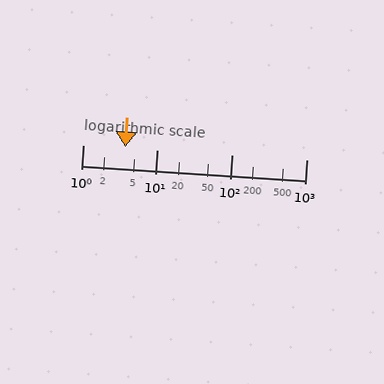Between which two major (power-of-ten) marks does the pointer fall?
The pointer is between 1 and 10.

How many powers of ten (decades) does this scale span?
The scale spans 3 decades, from 1 to 1000.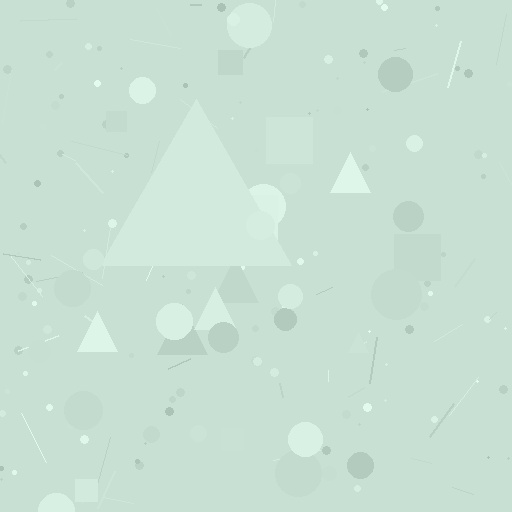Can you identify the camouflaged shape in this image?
The camouflaged shape is a triangle.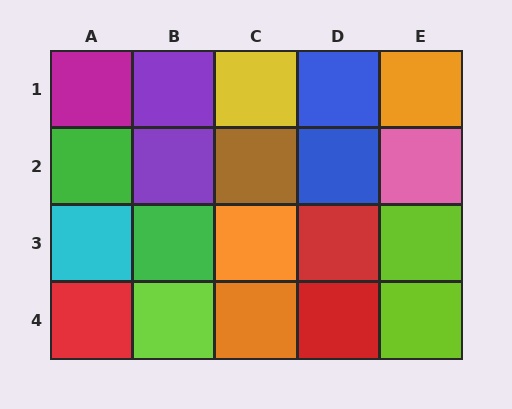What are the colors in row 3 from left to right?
Cyan, green, orange, red, lime.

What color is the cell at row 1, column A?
Magenta.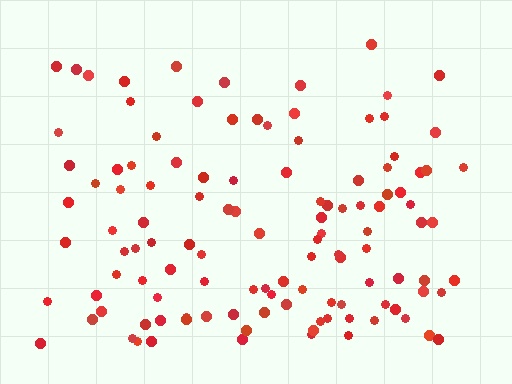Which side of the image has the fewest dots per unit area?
The top.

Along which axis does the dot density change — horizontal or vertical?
Vertical.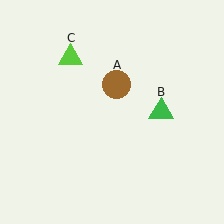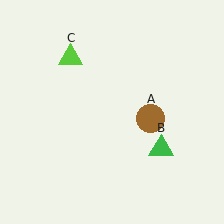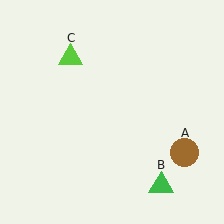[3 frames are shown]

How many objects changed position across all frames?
2 objects changed position: brown circle (object A), green triangle (object B).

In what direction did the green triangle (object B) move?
The green triangle (object B) moved down.